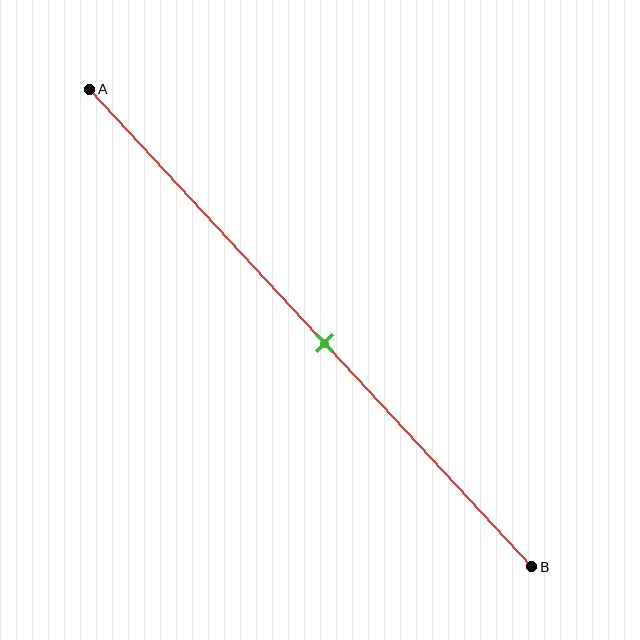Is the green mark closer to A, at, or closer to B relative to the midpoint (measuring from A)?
The green mark is closer to point B than the midpoint of segment AB.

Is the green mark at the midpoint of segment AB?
No, the mark is at about 55% from A, not at the 50% midpoint.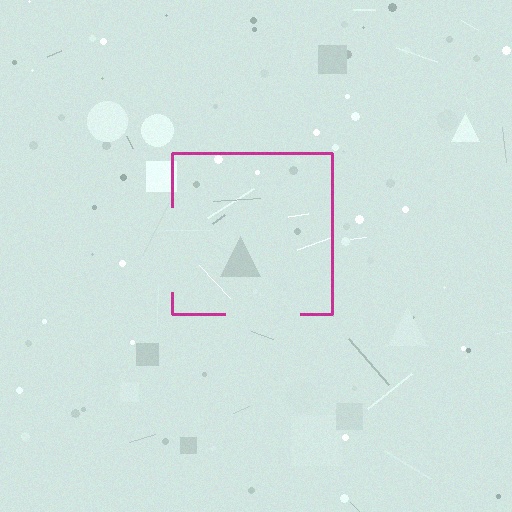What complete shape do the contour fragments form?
The contour fragments form a square.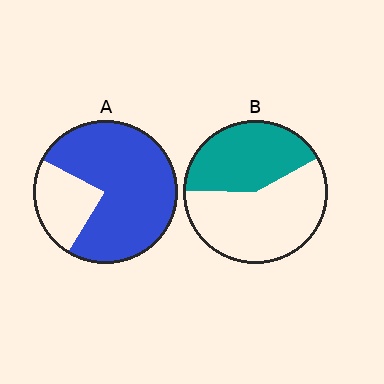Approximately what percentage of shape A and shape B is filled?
A is approximately 75% and B is approximately 40%.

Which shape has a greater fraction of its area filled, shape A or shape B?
Shape A.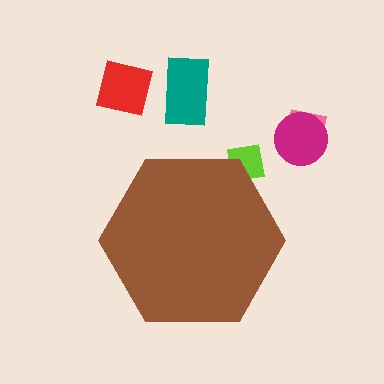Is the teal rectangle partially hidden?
No, the teal rectangle is fully visible.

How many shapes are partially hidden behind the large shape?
1 shape is partially hidden.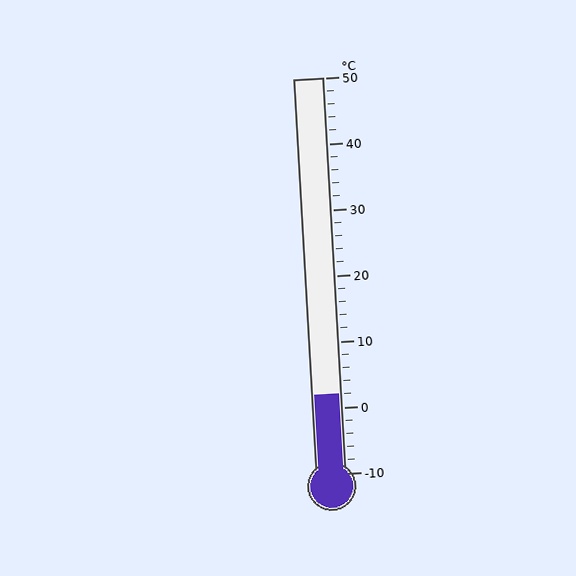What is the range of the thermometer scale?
The thermometer scale ranges from -10°C to 50°C.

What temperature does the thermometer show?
The thermometer shows approximately 2°C.